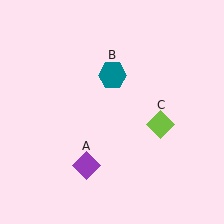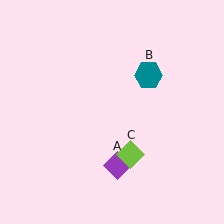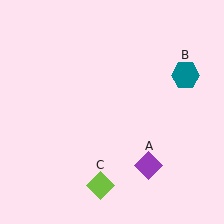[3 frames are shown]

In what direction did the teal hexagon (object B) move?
The teal hexagon (object B) moved right.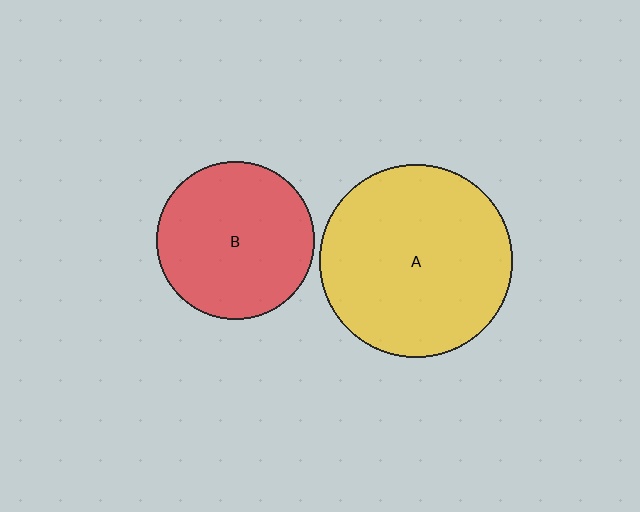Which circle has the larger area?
Circle A (yellow).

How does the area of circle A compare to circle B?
Approximately 1.5 times.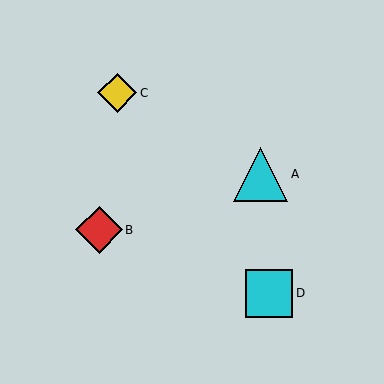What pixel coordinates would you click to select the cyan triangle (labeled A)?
Click at (261, 174) to select the cyan triangle A.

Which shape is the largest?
The cyan triangle (labeled A) is the largest.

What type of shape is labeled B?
Shape B is a red diamond.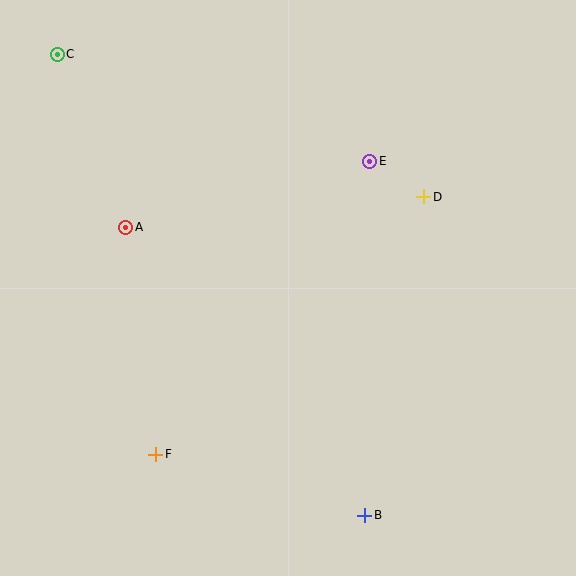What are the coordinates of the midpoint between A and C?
The midpoint between A and C is at (92, 141).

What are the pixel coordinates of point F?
Point F is at (156, 454).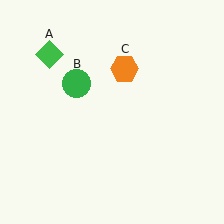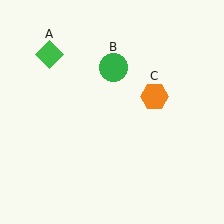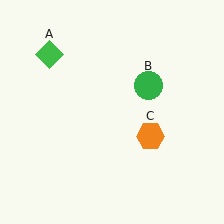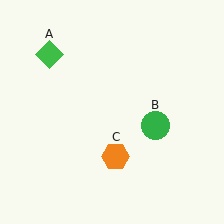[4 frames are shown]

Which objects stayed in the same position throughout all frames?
Green diamond (object A) remained stationary.